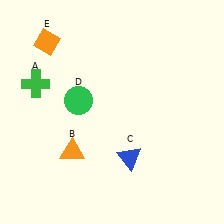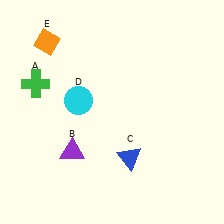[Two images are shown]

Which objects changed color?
B changed from orange to purple. D changed from green to cyan.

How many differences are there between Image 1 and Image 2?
There are 2 differences between the two images.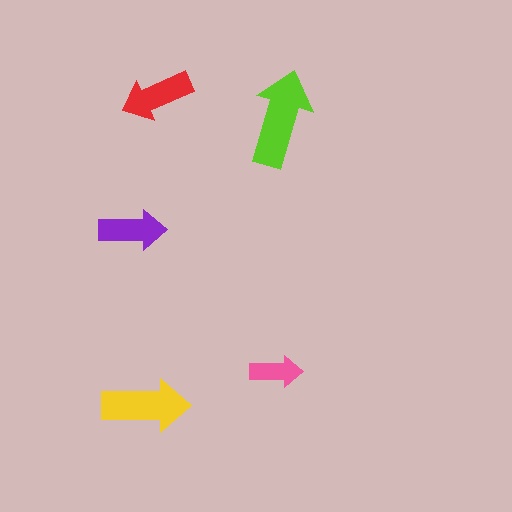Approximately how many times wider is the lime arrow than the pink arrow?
About 2 times wider.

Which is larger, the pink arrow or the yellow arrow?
The yellow one.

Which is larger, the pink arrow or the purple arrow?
The purple one.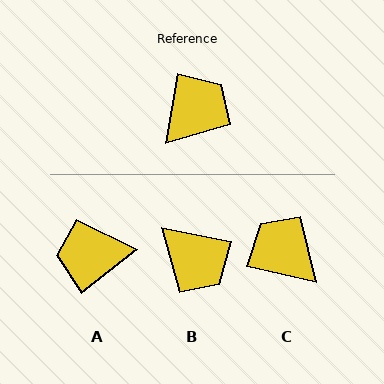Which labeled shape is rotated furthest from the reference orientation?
A, about 137 degrees away.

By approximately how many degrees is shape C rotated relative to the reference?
Approximately 87 degrees counter-clockwise.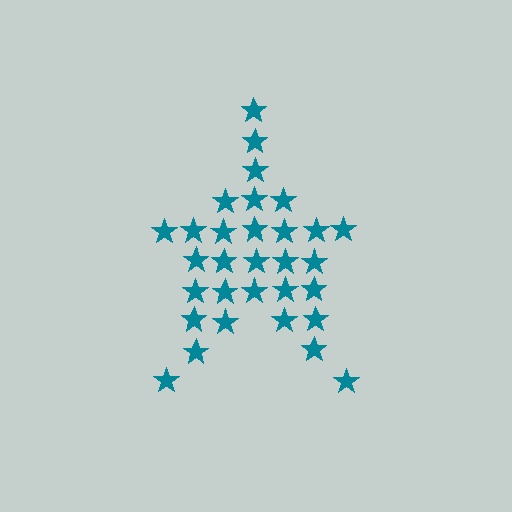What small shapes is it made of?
It is made of small stars.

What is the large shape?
The large shape is a star.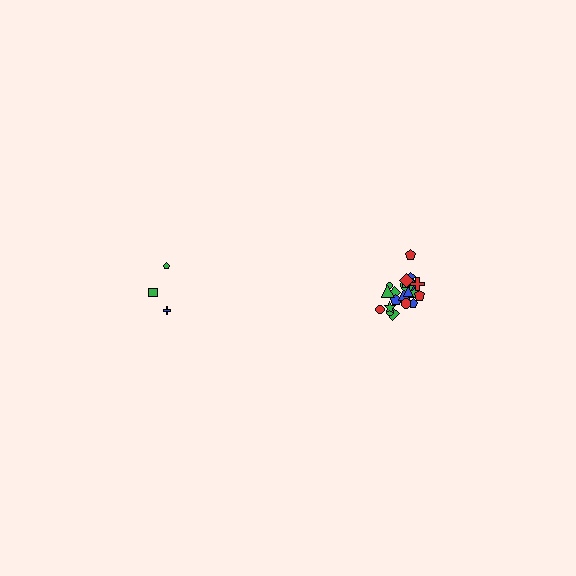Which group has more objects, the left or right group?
The right group.